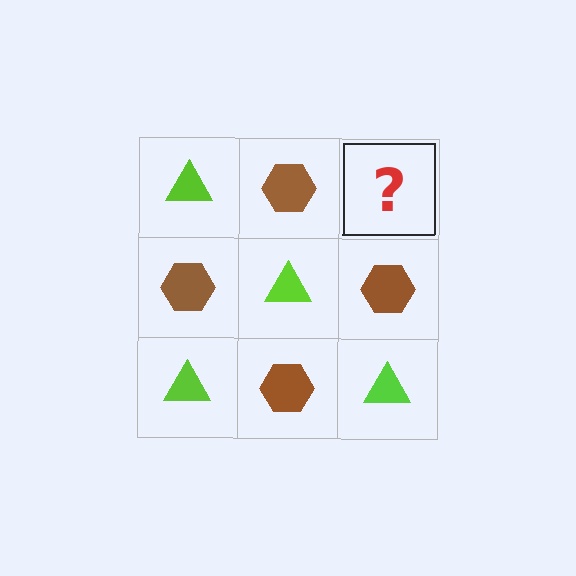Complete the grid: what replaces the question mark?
The question mark should be replaced with a lime triangle.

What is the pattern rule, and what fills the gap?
The rule is that it alternates lime triangle and brown hexagon in a checkerboard pattern. The gap should be filled with a lime triangle.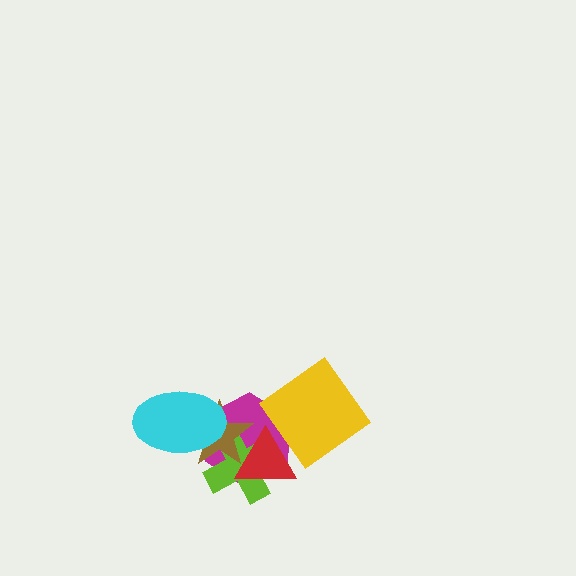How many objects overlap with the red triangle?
3 objects overlap with the red triangle.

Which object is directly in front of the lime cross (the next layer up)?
The brown star is directly in front of the lime cross.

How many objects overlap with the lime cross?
4 objects overlap with the lime cross.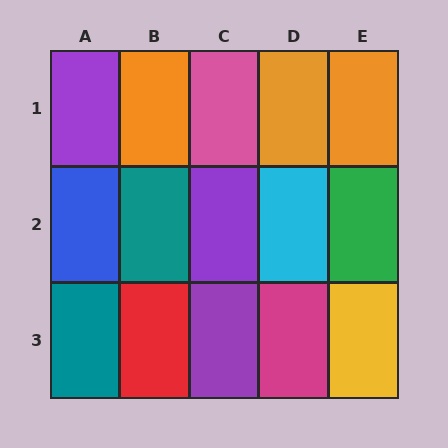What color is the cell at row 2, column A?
Blue.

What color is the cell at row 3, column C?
Purple.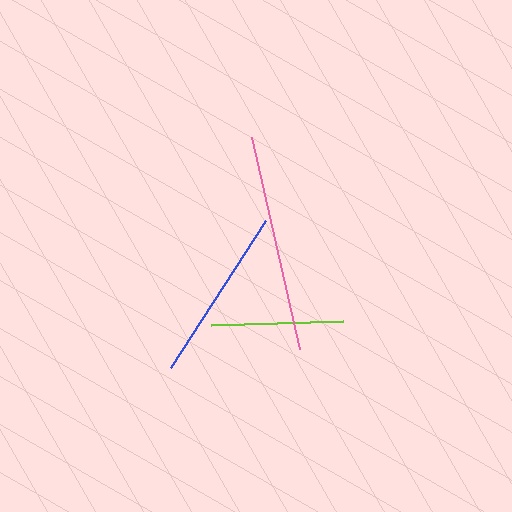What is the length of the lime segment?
The lime segment is approximately 133 pixels long.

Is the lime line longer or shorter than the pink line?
The pink line is longer than the lime line.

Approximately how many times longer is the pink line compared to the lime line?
The pink line is approximately 1.6 times the length of the lime line.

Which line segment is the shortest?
The lime line is the shortest at approximately 133 pixels.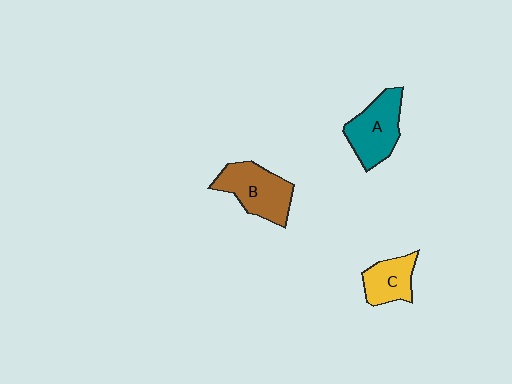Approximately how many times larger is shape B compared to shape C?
Approximately 1.5 times.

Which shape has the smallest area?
Shape C (yellow).